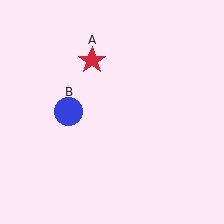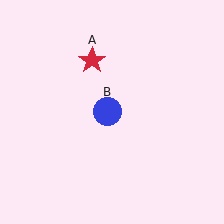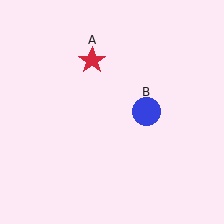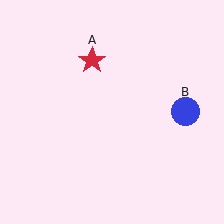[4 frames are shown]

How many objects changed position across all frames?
1 object changed position: blue circle (object B).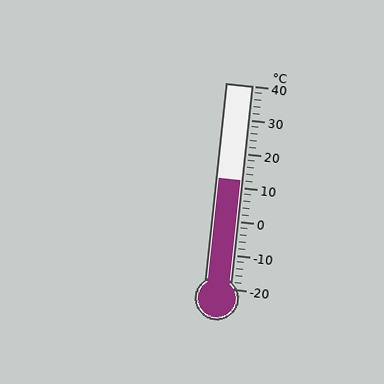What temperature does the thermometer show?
The thermometer shows approximately 12°C.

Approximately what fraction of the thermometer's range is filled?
The thermometer is filled to approximately 55% of its range.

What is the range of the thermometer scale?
The thermometer scale ranges from -20°C to 40°C.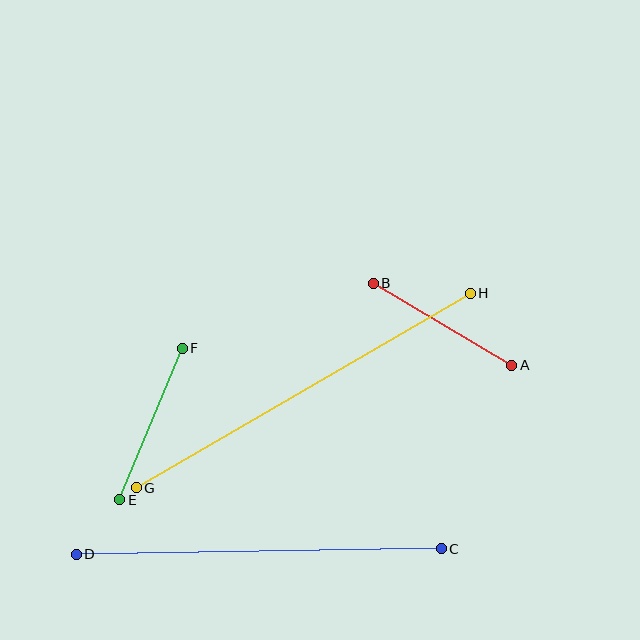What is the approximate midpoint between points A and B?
The midpoint is at approximately (443, 324) pixels.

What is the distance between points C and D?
The distance is approximately 365 pixels.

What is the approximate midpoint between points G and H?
The midpoint is at approximately (303, 391) pixels.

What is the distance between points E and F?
The distance is approximately 164 pixels.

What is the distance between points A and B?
The distance is approximately 161 pixels.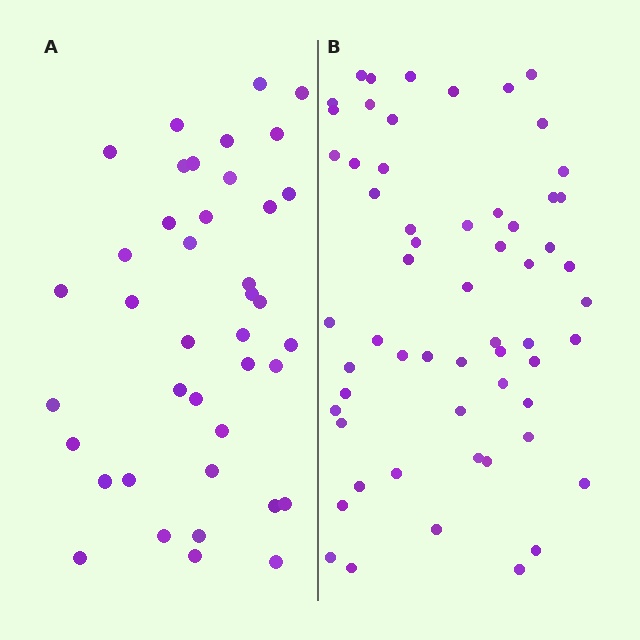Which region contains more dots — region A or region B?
Region B (the right region) has more dots.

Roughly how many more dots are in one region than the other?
Region B has approximately 20 more dots than region A.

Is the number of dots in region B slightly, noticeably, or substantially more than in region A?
Region B has substantially more. The ratio is roughly 1.5 to 1.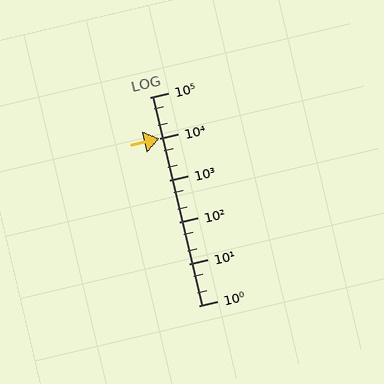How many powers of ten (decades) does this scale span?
The scale spans 5 decades, from 1 to 100000.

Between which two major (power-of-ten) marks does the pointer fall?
The pointer is between 10000 and 100000.